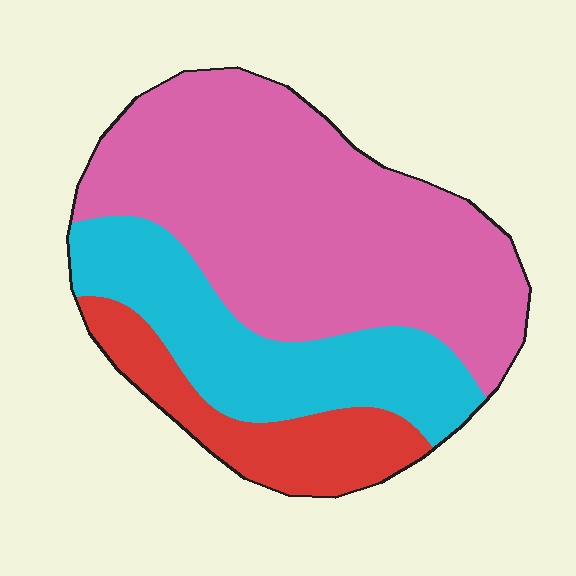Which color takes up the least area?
Red, at roughly 15%.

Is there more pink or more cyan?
Pink.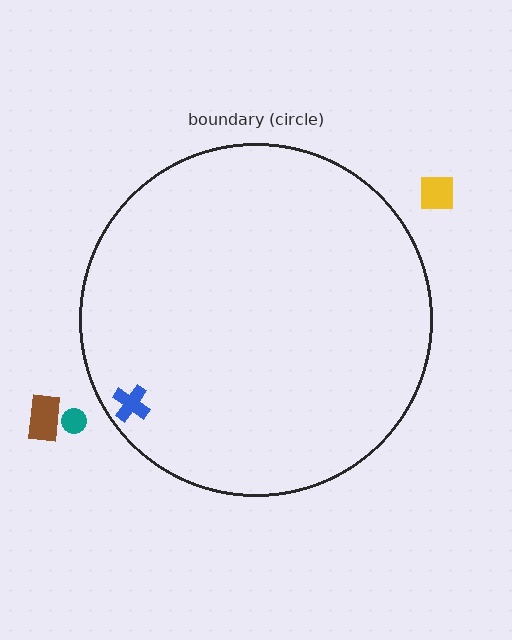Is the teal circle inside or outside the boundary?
Outside.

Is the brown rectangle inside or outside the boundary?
Outside.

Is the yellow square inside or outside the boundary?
Outside.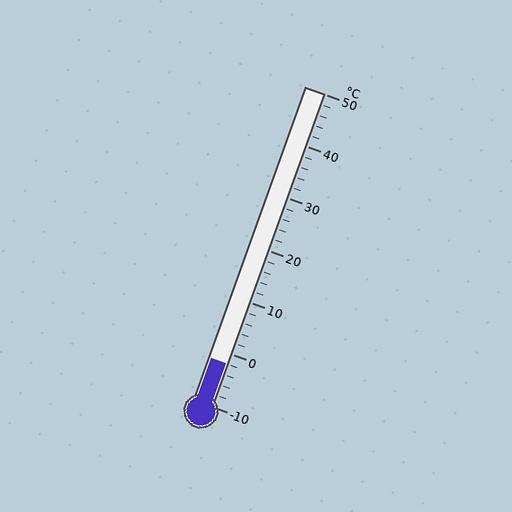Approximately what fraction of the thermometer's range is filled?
The thermometer is filled to approximately 15% of its range.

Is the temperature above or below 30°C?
The temperature is below 30°C.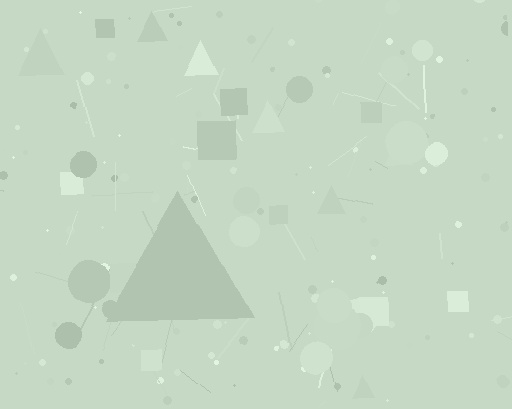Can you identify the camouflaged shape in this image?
The camouflaged shape is a triangle.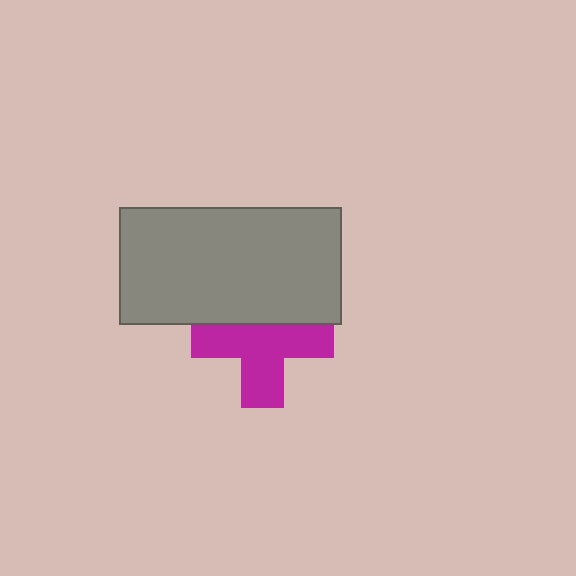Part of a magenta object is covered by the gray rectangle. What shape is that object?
It is a cross.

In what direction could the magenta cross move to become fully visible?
The magenta cross could move down. That would shift it out from behind the gray rectangle entirely.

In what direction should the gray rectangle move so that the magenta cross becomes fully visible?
The gray rectangle should move up. That is the shortest direction to clear the overlap and leave the magenta cross fully visible.